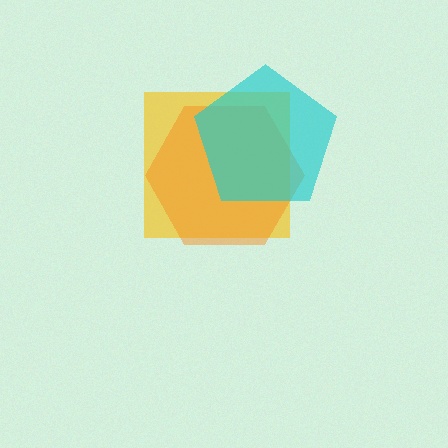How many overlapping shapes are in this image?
There are 3 overlapping shapes in the image.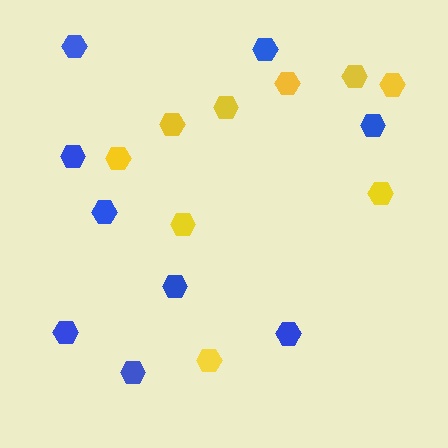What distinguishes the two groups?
There are 2 groups: one group of yellow hexagons (9) and one group of blue hexagons (9).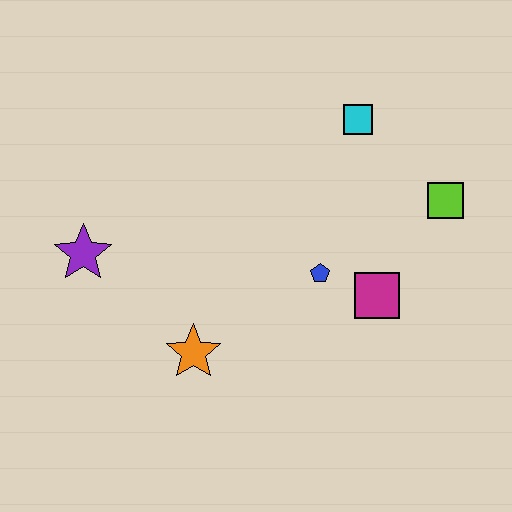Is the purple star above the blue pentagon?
Yes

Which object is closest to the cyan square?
The lime square is closest to the cyan square.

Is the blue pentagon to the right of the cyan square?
No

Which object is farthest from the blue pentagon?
The purple star is farthest from the blue pentagon.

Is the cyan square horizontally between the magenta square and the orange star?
Yes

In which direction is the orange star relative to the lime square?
The orange star is to the left of the lime square.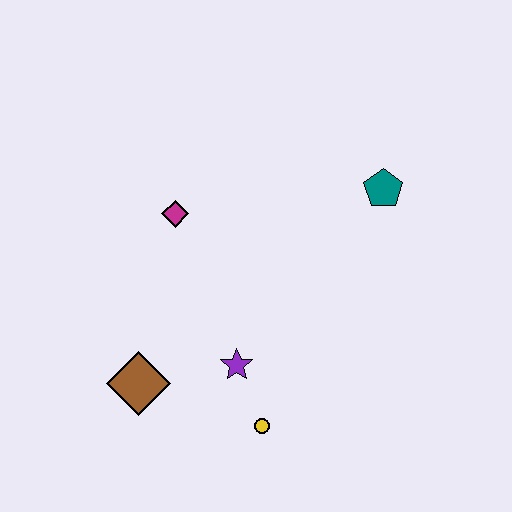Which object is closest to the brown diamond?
The purple star is closest to the brown diamond.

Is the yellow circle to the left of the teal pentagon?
Yes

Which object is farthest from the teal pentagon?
The brown diamond is farthest from the teal pentagon.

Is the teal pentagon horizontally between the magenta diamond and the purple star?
No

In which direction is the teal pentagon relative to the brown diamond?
The teal pentagon is to the right of the brown diamond.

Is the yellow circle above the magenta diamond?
No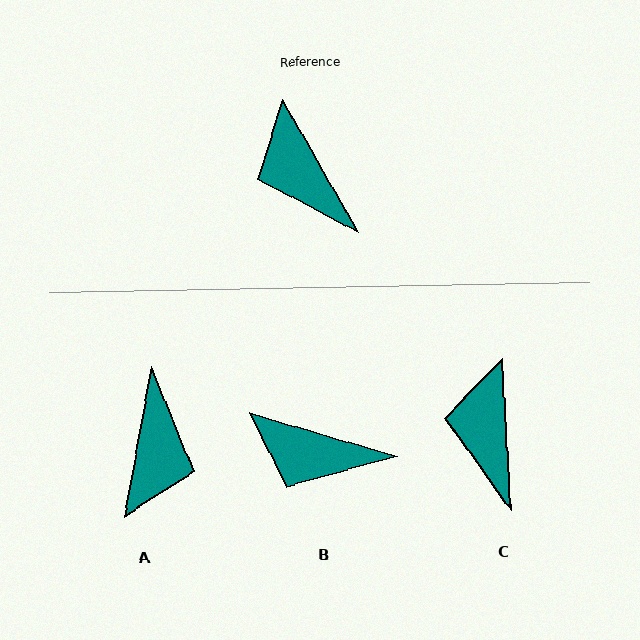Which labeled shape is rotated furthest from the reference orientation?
A, about 140 degrees away.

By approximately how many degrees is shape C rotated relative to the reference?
Approximately 27 degrees clockwise.